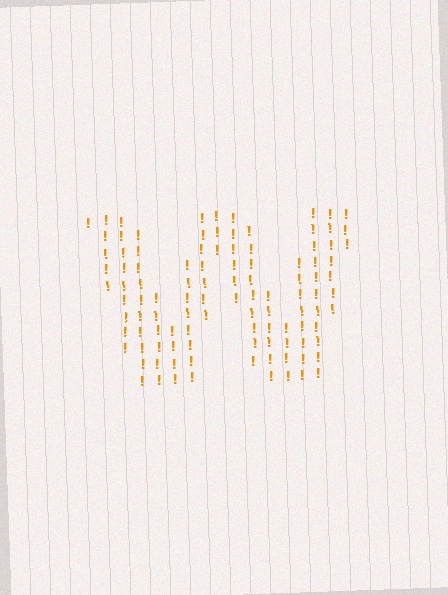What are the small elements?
The small elements are exclamation marks.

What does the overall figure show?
The overall figure shows the letter W.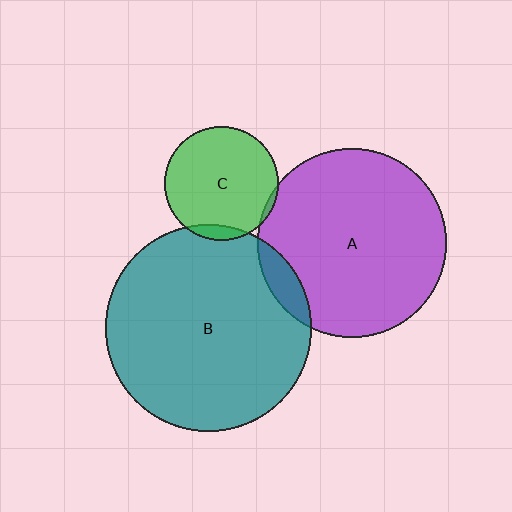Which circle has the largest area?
Circle B (teal).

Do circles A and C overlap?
Yes.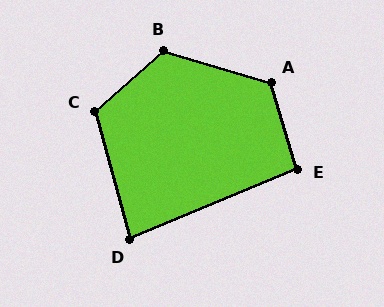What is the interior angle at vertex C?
Approximately 116 degrees (obtuse).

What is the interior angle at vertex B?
Approximately 122 degrees (obtuse).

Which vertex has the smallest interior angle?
D, at approximately 83 degrees.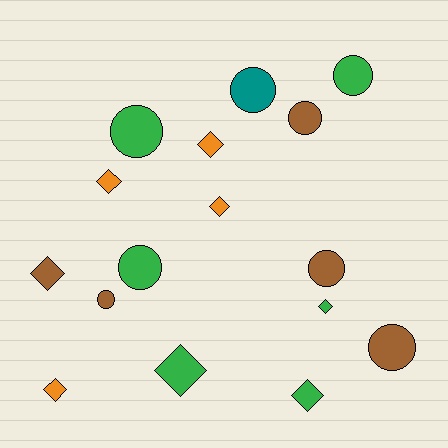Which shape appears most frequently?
Diamond, with 8 objects.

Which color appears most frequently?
Green, with 6 objects.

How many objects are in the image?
There are 16 objects.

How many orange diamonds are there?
There are 4 orange diamonds.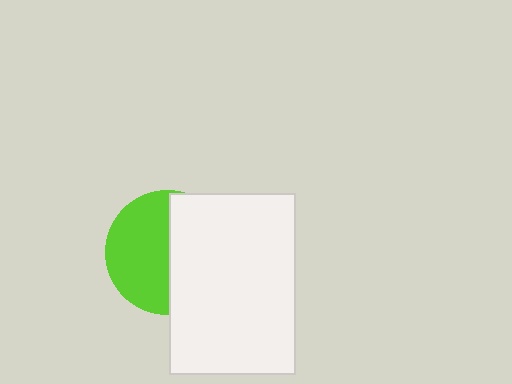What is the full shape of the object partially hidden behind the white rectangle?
The partially hidden object is a lime circle.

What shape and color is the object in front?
The object in front is a white rectangle.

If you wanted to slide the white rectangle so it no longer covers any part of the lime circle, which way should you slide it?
Slide it right — that is the most direct way to separate the two shapes.